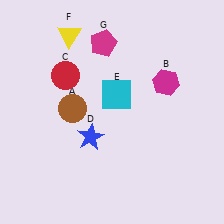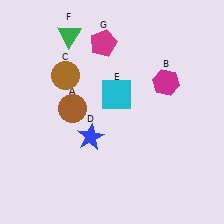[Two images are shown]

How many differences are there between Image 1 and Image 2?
There are 2 differences between the two images.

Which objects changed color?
C changed from red to brown. F changed from yellow to green.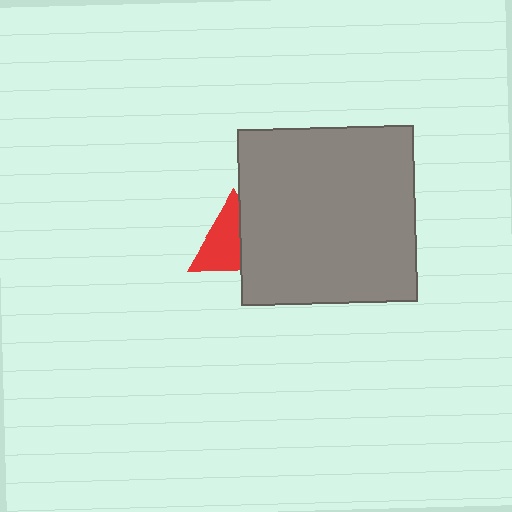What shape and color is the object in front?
The object in front is a gray square.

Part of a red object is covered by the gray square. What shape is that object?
It is a triangle.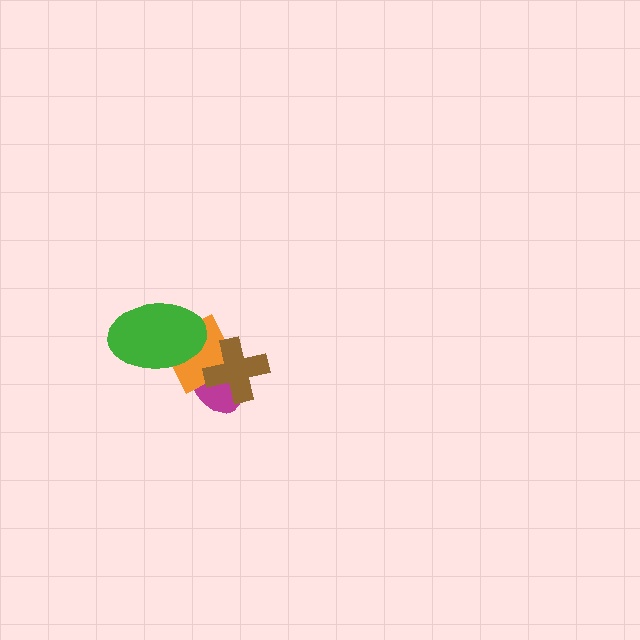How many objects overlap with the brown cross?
2 objects overlap with the brown cross.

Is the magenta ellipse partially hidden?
Yes, it is partially covered by another shape.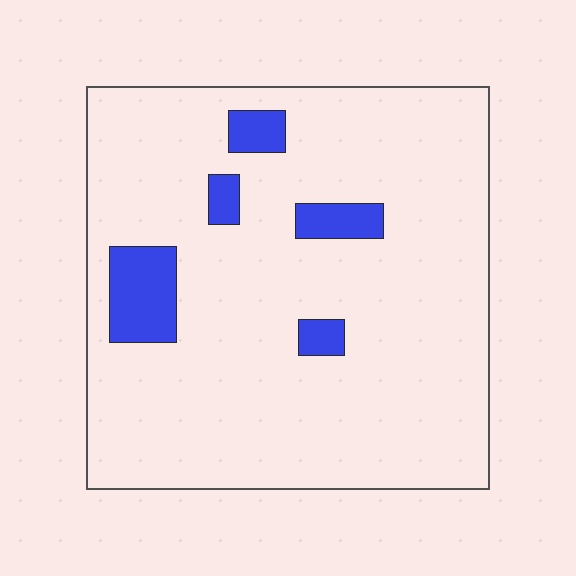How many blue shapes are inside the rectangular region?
5.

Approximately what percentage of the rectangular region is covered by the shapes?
Approximately 10%.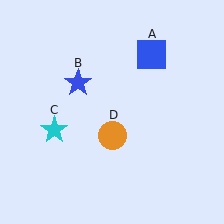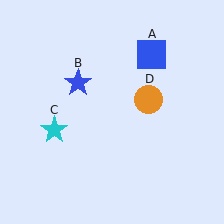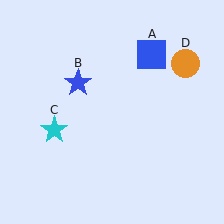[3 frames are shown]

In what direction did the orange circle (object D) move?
The orange circle (object D) moved up and to the right.